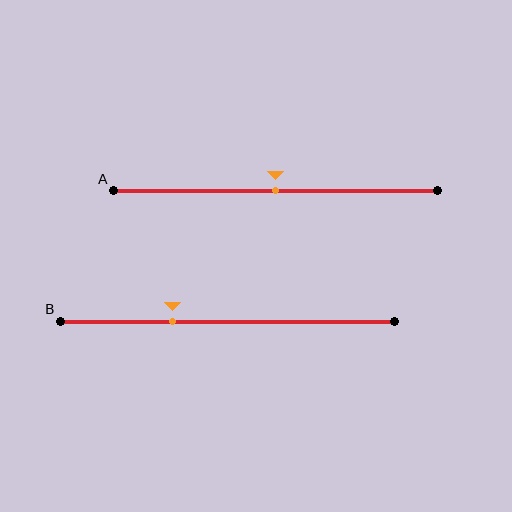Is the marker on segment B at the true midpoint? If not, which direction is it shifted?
No, the marker on segment B is shifted to the left by about 16% of the segment length.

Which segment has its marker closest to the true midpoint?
Segment A has its marker closest to the true midpoint.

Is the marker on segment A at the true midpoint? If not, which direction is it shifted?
Yes, the marker on segment A is at the true midpoint.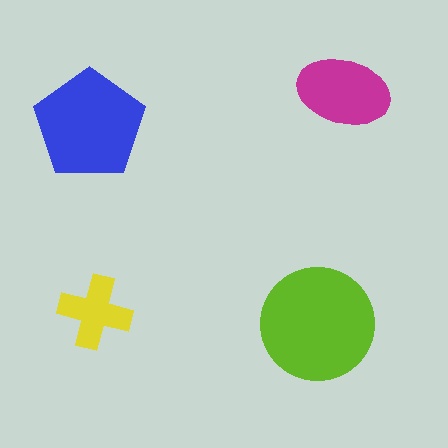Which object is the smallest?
The yellow cross.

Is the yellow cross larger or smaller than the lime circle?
Smaller.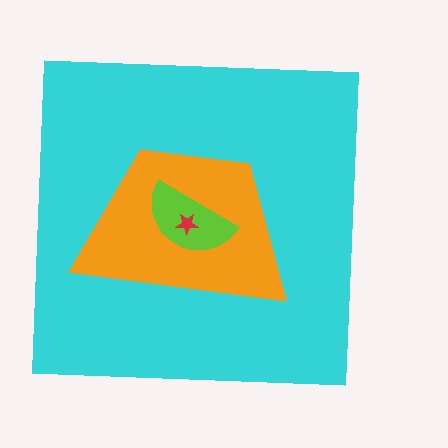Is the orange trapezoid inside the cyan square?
Yes.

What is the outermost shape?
The cyan square.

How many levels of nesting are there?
4.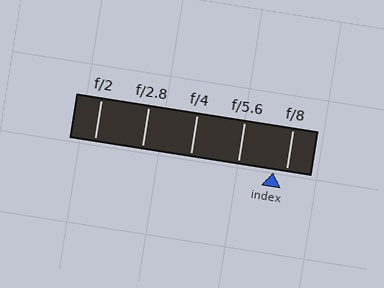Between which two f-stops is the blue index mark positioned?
The index mark is between f/5.6 and f/8.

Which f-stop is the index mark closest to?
The index mark is closest to f/8.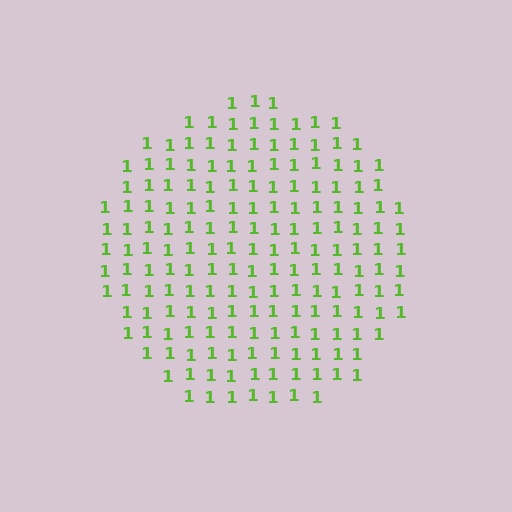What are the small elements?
The small elements are digit 1's.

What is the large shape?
The large shape is a circle.